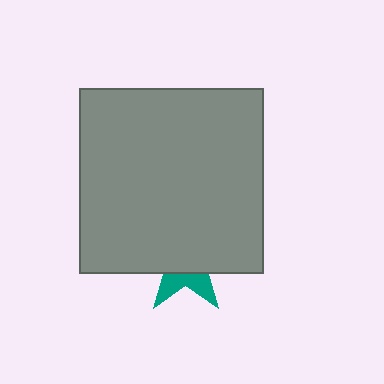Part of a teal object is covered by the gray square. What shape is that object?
It is a star.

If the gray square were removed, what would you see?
You would see the complete teal star.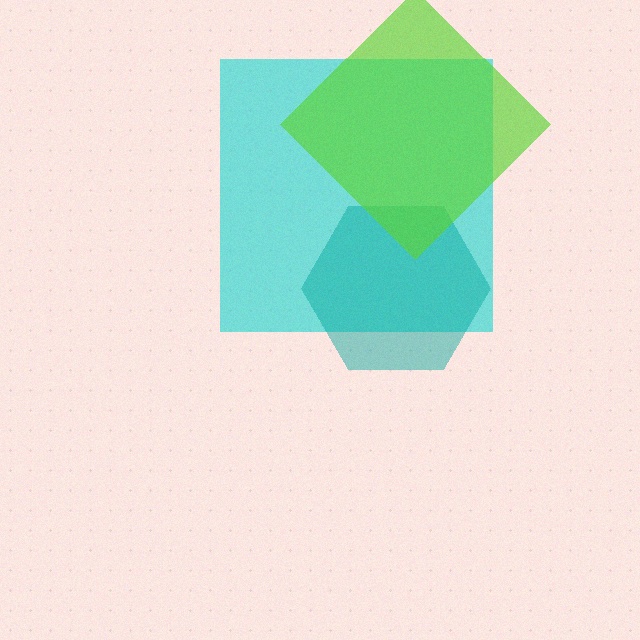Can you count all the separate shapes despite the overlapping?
Yes, there are 3 separate shapes.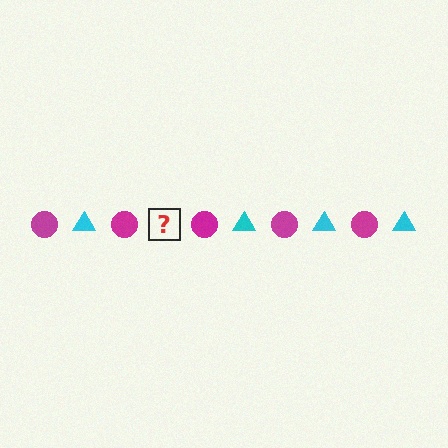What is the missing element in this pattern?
The missing element is a cyan triangle.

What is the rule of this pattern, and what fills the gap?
The rule is that the pattern alternates between magenta circle and cyan triangle. The gap should be filled with a cyan triangle.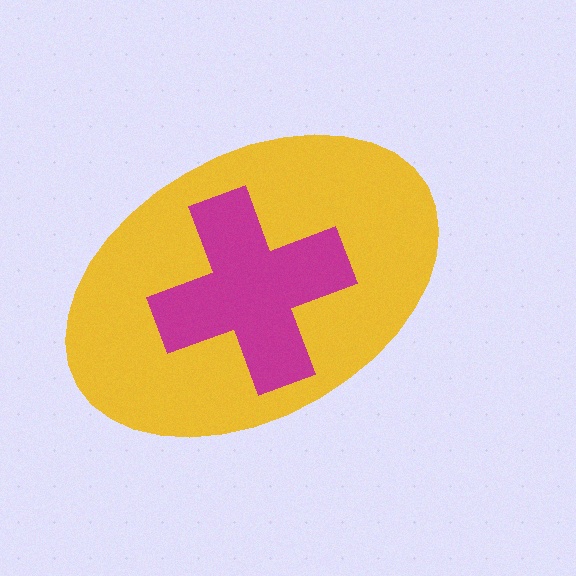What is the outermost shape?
The yellow ellipse.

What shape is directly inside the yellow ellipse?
The magenta cross.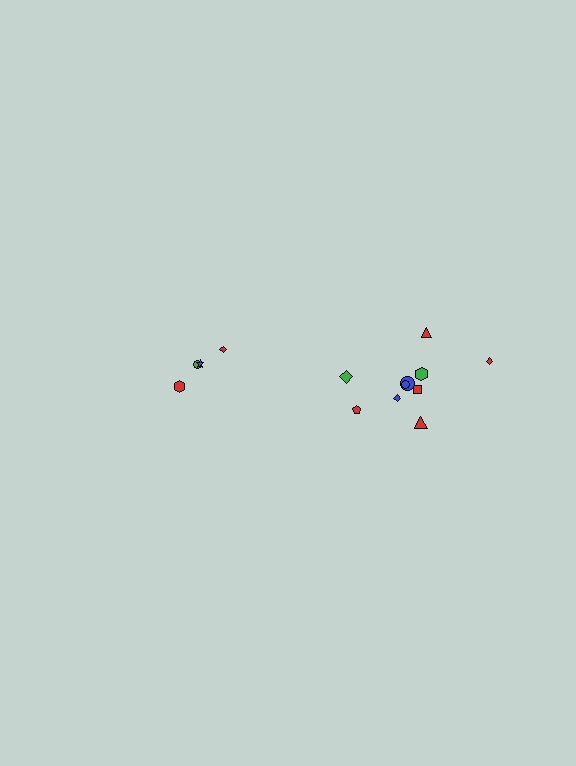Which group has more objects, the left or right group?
The right group.